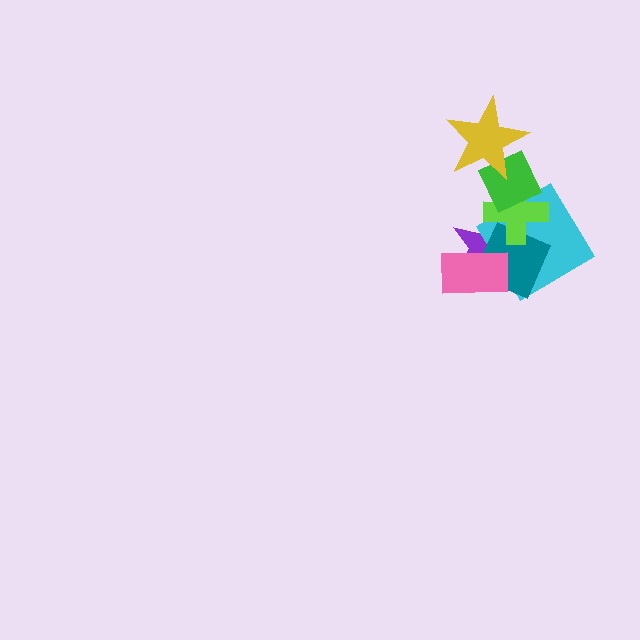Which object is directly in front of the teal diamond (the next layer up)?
The lime cross is directly in front of the teal diamond.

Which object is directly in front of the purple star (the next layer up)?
The cyan diamond is directly in front of the purple star.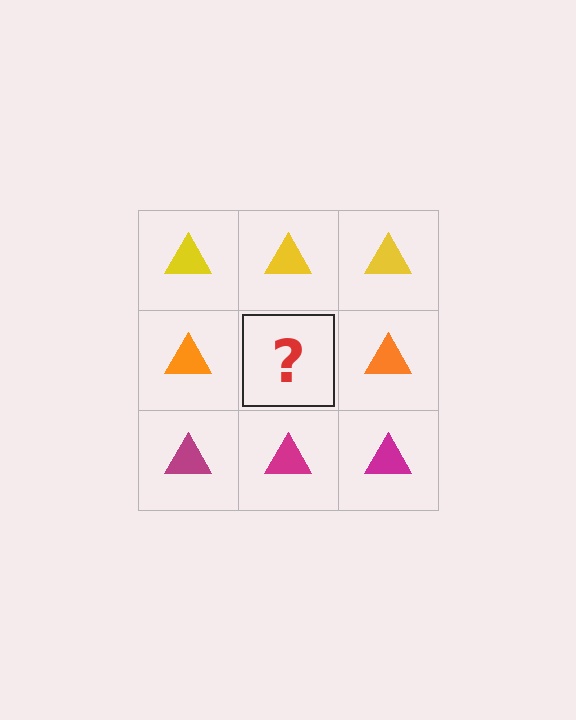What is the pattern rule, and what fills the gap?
The rule is that each row has a consistent color. The gap should be filled with an orange triangle.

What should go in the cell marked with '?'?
The missing cell should contain an orange triangle.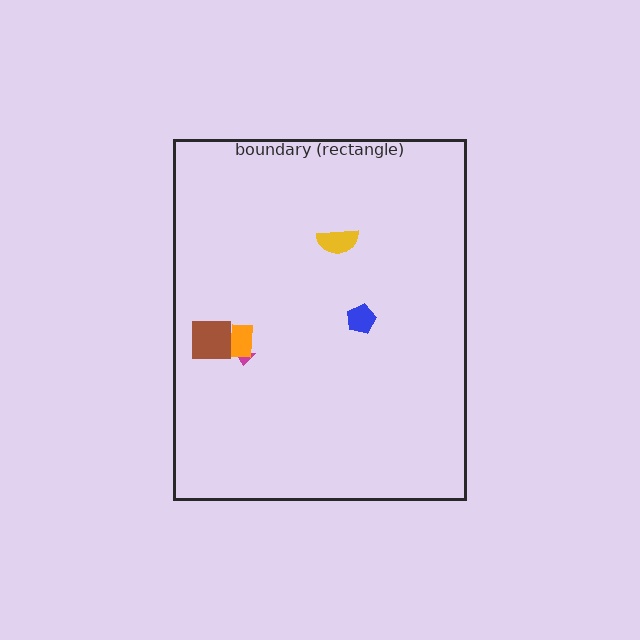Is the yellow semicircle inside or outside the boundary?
Inside.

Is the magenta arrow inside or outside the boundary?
Inside.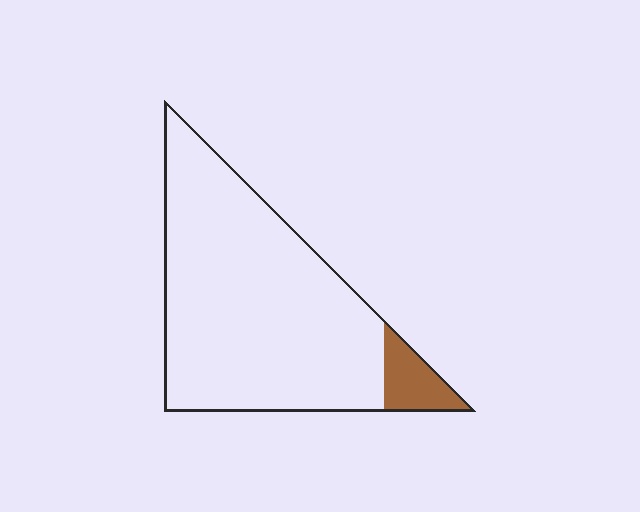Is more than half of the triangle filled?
No.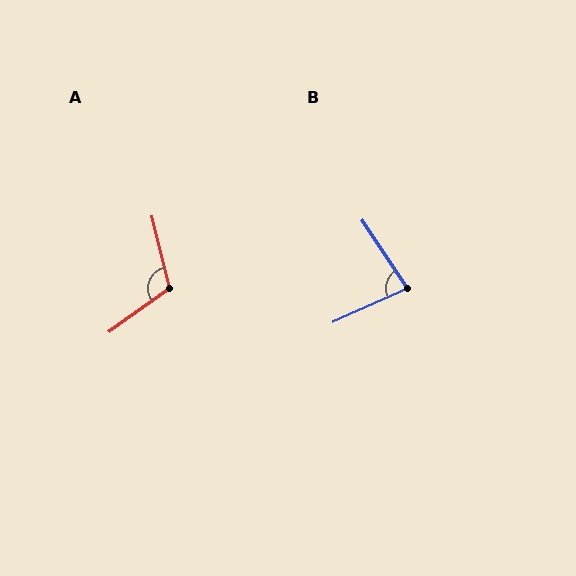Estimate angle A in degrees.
Approximately 112 degrees.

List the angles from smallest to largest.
B (81°), A (112°).